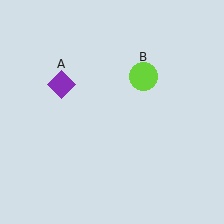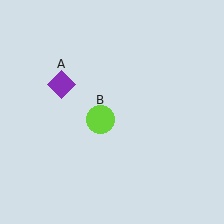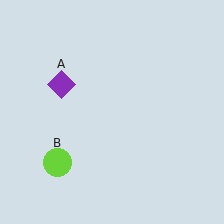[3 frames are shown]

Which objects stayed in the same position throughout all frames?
Purple diamond (object A) remained stationary.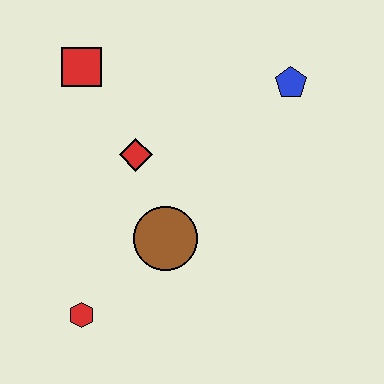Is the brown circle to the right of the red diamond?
Yes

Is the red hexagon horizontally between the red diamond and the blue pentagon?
No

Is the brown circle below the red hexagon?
No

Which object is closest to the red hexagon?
The brown circle is closest to the red hexagon.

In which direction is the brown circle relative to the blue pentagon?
The brown circle is below the blue pentagon.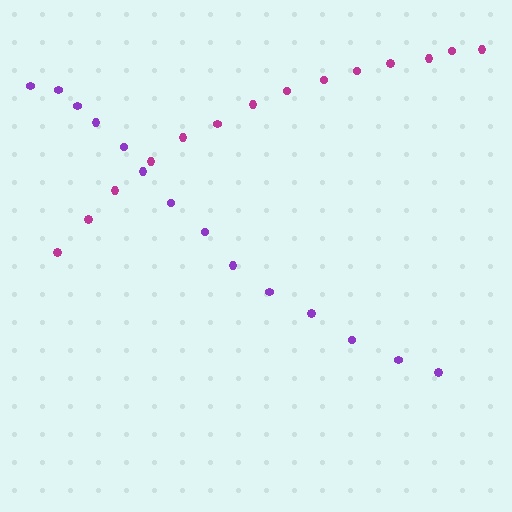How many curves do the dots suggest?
There are 2 distinct paths.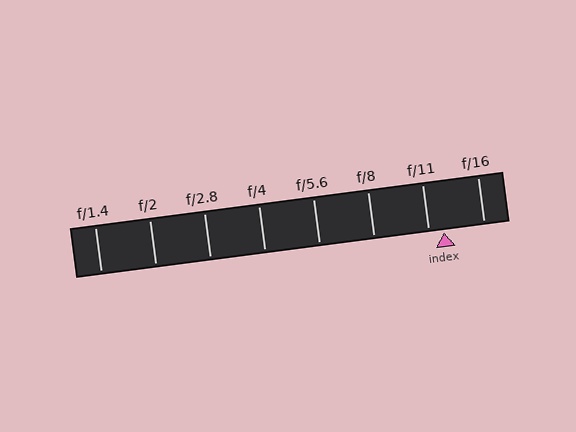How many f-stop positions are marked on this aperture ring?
There are 8 f-stop positions marked.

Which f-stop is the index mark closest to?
The index mark is closest to f/11.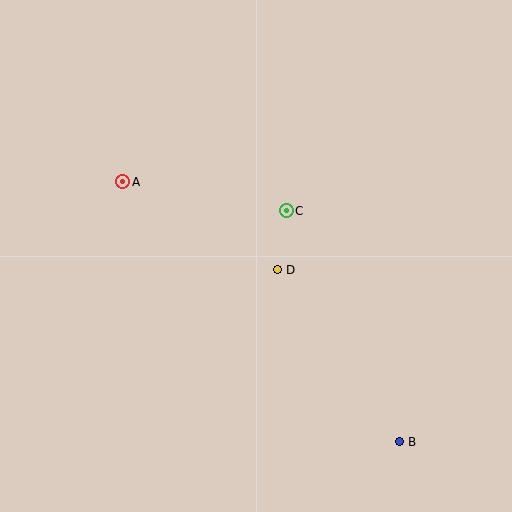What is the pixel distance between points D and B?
The distance between D and B is 211 pixels.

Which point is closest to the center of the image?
Point D at (277, 270) is closest to the center.